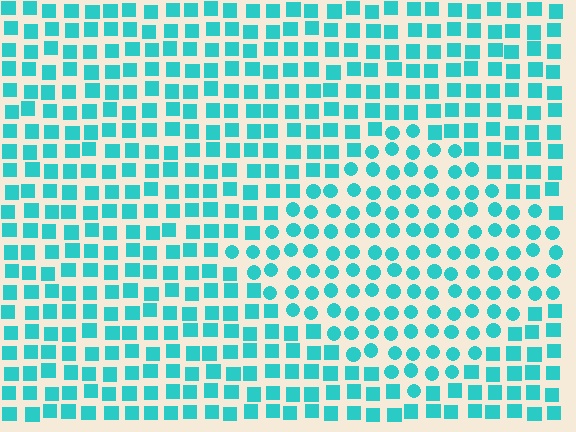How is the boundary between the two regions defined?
The boundary is defined by a change in element shape: circles inside vs. squares outside. All elements share the same color and spacing.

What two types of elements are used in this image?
The image uses circles inside the diamond region and squares outside it.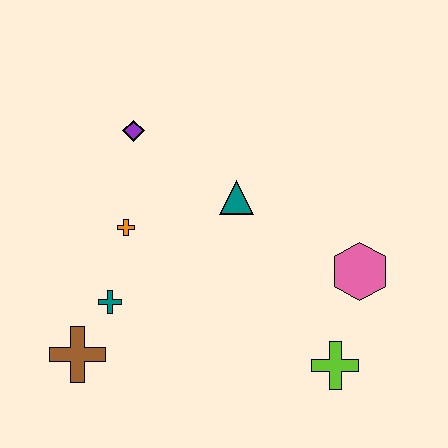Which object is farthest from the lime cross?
The purple diamond is farthest from the lime cross.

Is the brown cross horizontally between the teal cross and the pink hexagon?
No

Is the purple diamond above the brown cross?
Yes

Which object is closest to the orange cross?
The teal cross is closest to the orange cross.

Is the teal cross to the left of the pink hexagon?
Yes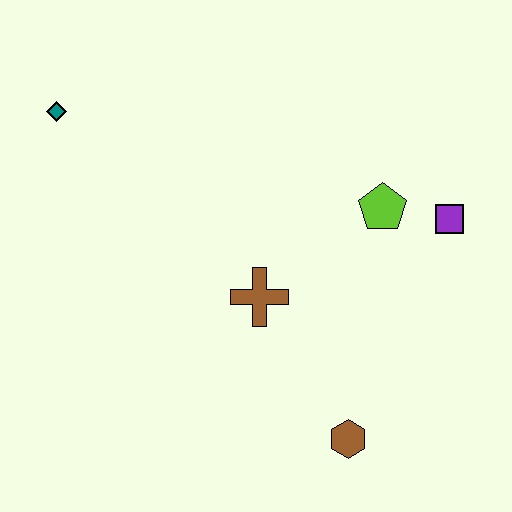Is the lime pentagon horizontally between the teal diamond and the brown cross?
No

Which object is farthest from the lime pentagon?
The teal diamond is farthest from the lime pentagon.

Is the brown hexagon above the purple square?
No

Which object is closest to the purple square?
The lime pentagon is closest to the purple square.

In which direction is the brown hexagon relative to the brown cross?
The brown hexagon is below the brown cross.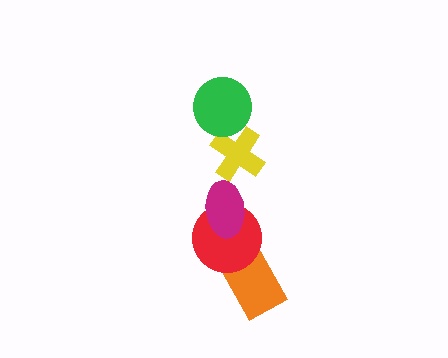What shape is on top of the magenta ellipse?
The yellow cross is on top of the magenta ellipse.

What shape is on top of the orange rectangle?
The red circle is on top of the orange rectangle.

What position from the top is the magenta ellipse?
The magenta ellipse is 3rd from the top.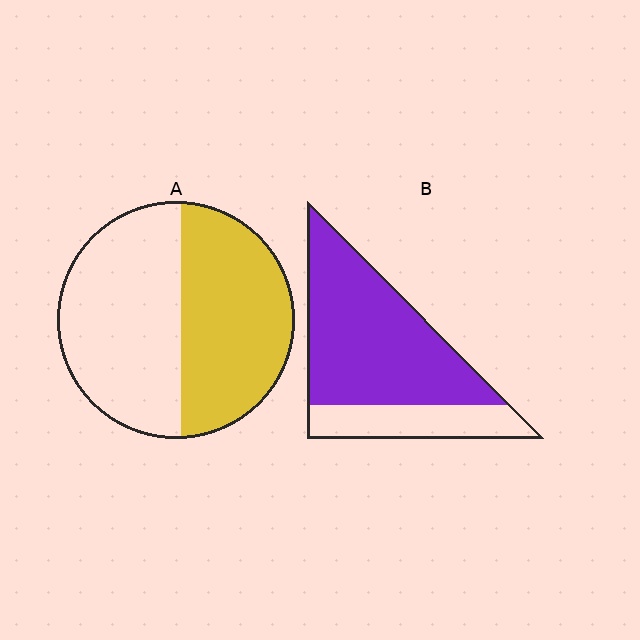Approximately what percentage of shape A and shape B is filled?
A is approximately 45% and B is approximately 75%.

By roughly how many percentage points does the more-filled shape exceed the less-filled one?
By roughly 25 percentage points (B over A).